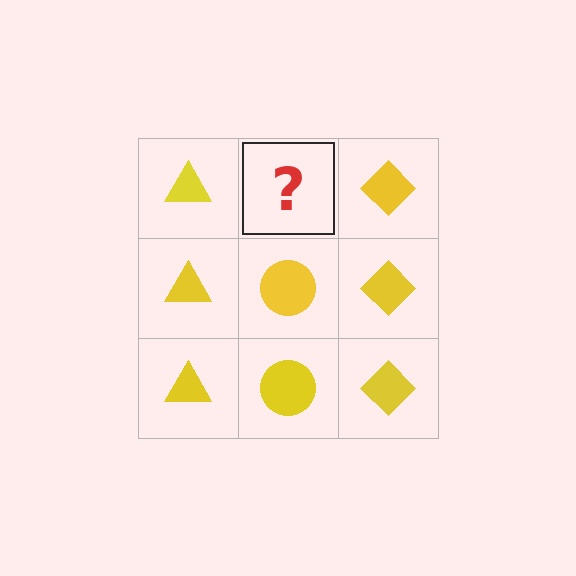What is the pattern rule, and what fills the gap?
The rule is that each column has a consistent shape. The gap should be filled with a yellow circle.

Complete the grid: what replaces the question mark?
The question mark should be replaced with a yellow circle.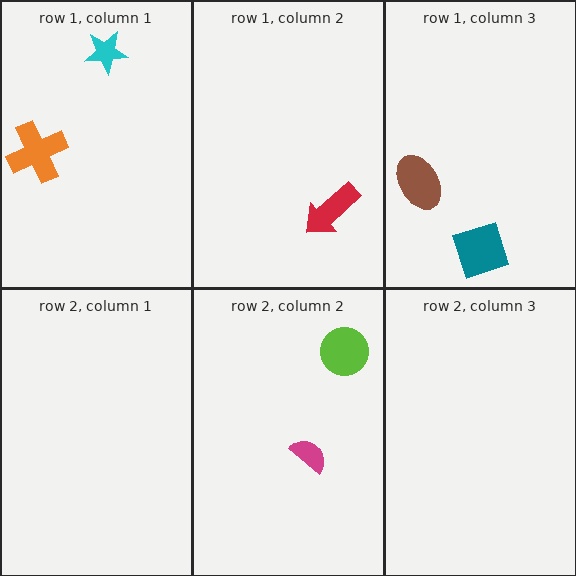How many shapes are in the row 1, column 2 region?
1.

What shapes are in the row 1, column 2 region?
The red arrow.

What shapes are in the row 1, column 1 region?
The orange cross, the cyan star.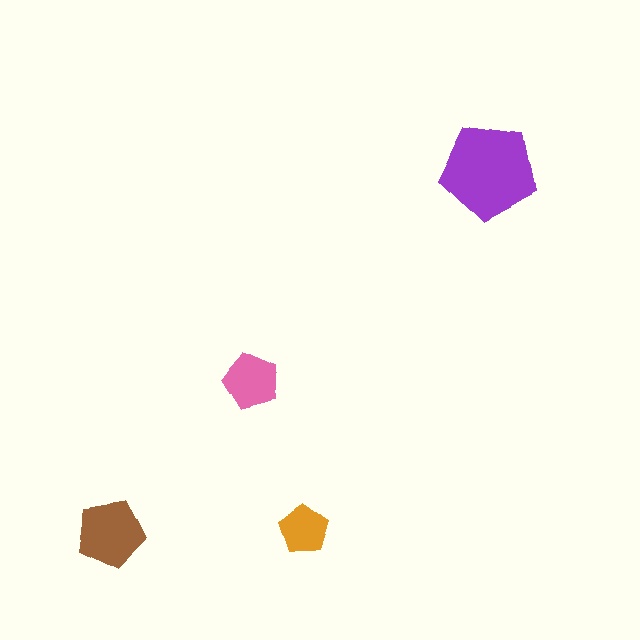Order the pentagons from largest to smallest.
the purple one, the brown one, the pink one, the orange one.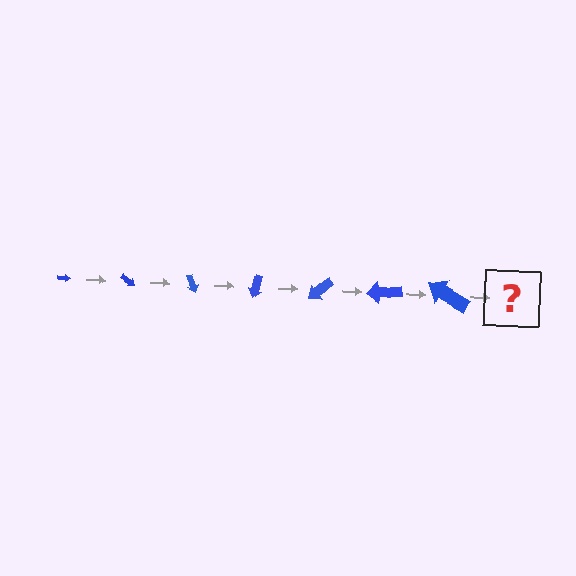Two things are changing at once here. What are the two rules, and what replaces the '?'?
The two rules are that the arrow grows larger each step and it rotates 35 degrees each step. The '?' should be an arrow, larger than the previous one and rotated 245 degrees from the start.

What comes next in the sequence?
The next element should be an arrow, larger than the previous one and rotated 245 degrees from the start.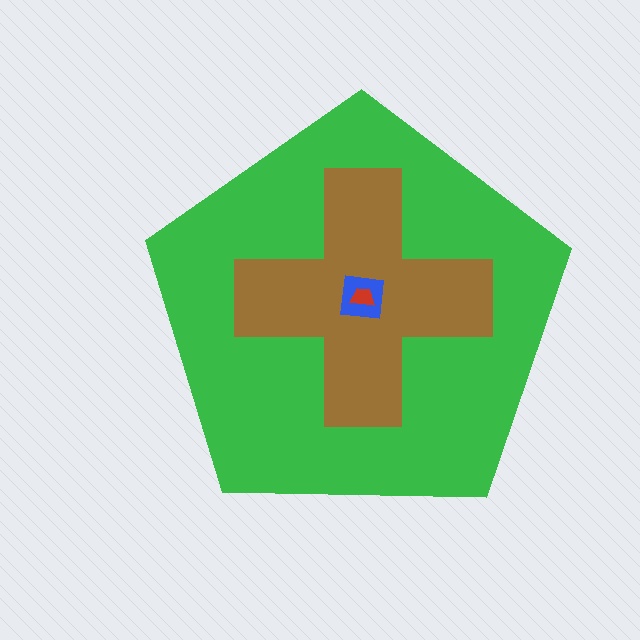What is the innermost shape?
The red trapezoid.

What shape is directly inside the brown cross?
The blue square.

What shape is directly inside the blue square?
The red trapezoid.